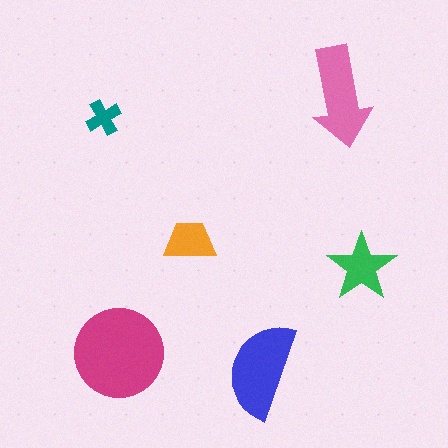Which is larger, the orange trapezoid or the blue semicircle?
The blue semicircle.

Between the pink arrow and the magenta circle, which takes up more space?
The magenta circle.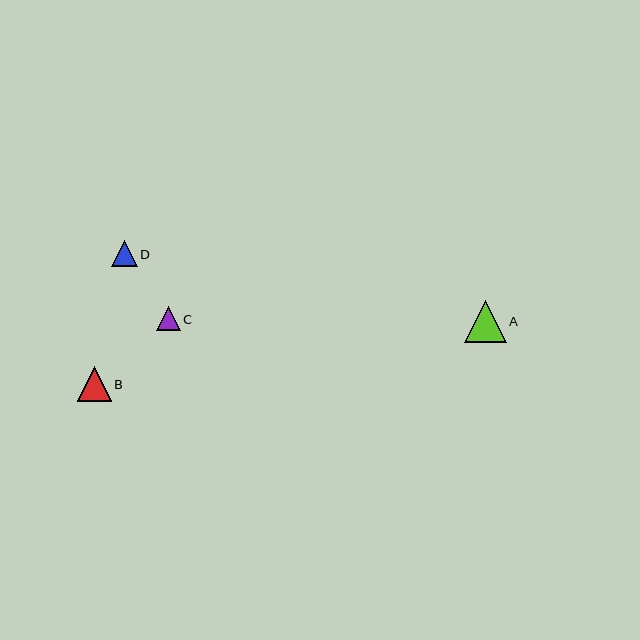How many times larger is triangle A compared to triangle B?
Triangle A is approximately 1.2 times the size of triangle B.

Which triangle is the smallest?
Triangle C is the smallest with a size of approximately 24 pixels.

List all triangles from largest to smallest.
From largest to smallest: A, B, D, C.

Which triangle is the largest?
Triangle A is the largest with a size of approximately 42 pixels.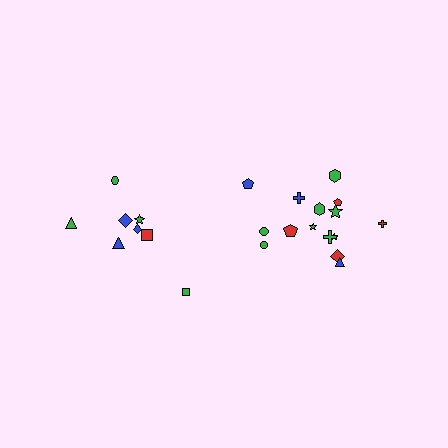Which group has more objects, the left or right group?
The right group.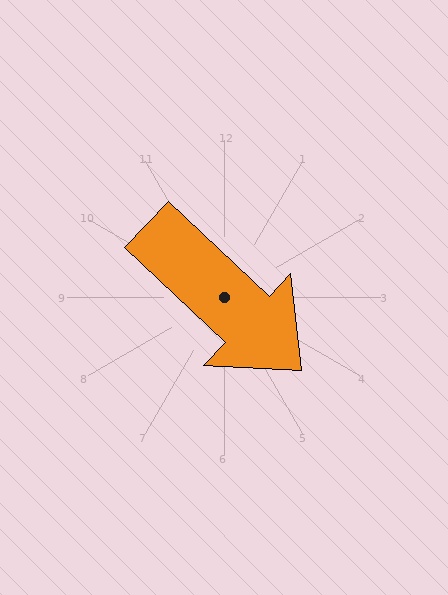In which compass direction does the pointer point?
Southeast.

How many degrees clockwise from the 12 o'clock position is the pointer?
Approximately 133 degrees.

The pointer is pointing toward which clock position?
Roughly 4 o'clock.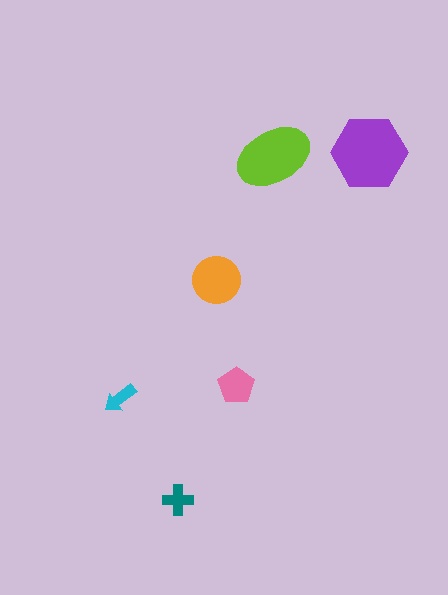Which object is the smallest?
The cyan arrow.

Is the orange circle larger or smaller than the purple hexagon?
Smaller.